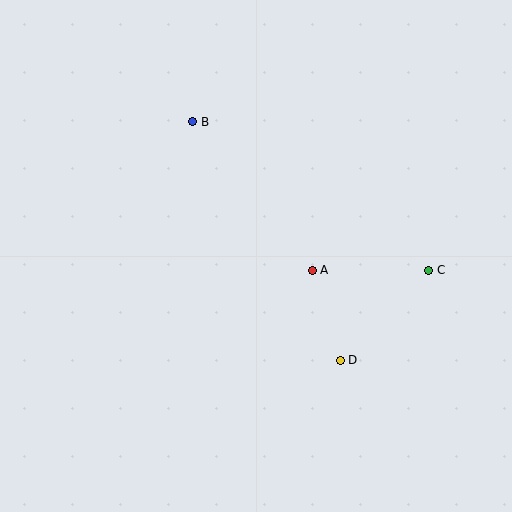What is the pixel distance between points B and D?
The distance between B and D is 281 pixels.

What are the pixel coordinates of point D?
Point D is at (340, 360).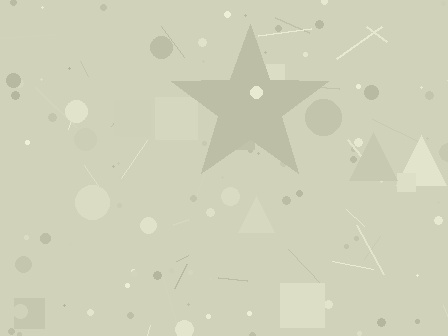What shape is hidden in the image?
A star is hidden in the image.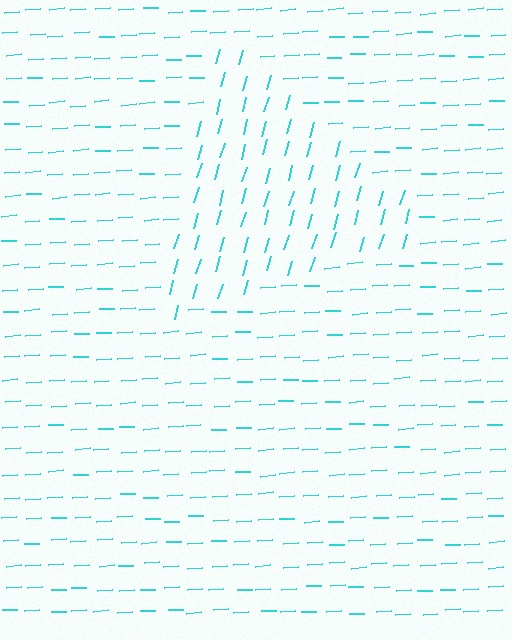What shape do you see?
I see a triangle.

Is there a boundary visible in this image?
Yes, there is a texture boundary formed by a change in line orientation.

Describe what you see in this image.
The image is filled with small cyan line segments. A triangle region in the image has lines oriented differently from the surrounding lines, creating a visible texture boundary.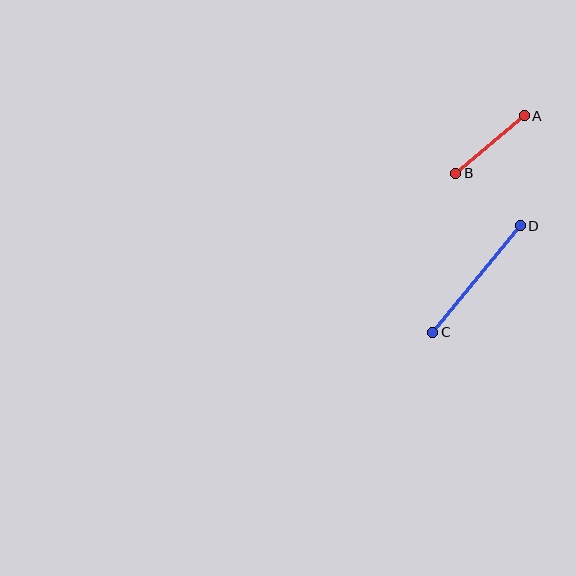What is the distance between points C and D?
The distance is approximately 138 pixels.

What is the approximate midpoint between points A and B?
The midpoint is at approximately (490, 145) pixels.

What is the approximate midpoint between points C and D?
The midpoint is at approximately (476, 279) pixels.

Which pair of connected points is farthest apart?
Points C and D are farthest apart.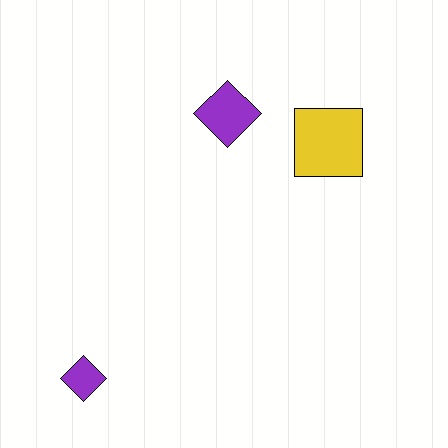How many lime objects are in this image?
There are no lime objects.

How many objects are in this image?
There are 3 objects.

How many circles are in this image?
There are no circles.